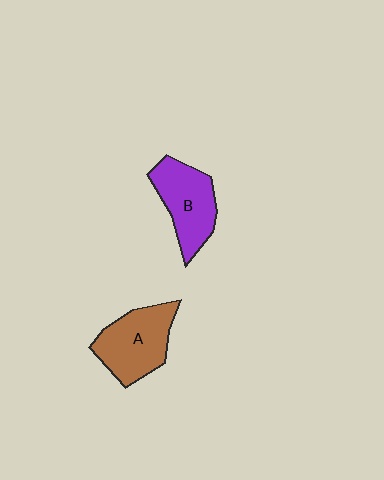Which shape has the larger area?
Shape A (brown).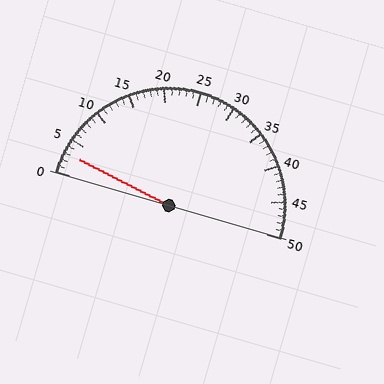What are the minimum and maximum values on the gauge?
The gauge ranges from 0 to 50.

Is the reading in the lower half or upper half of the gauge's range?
The reading is in the lower half of the range (0 to 50).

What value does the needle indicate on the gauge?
The needle indicates approximately 3.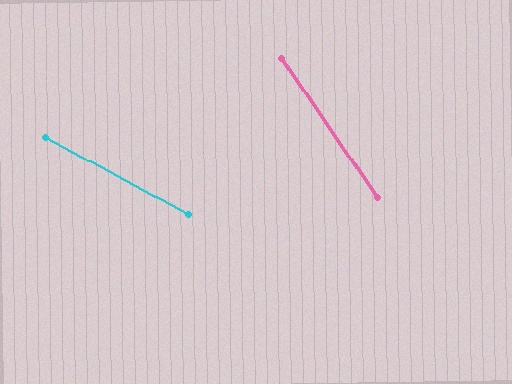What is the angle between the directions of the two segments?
Approximately 27 degrees.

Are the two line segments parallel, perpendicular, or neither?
Neither parallel nor perpendicular — they differ by about 27°.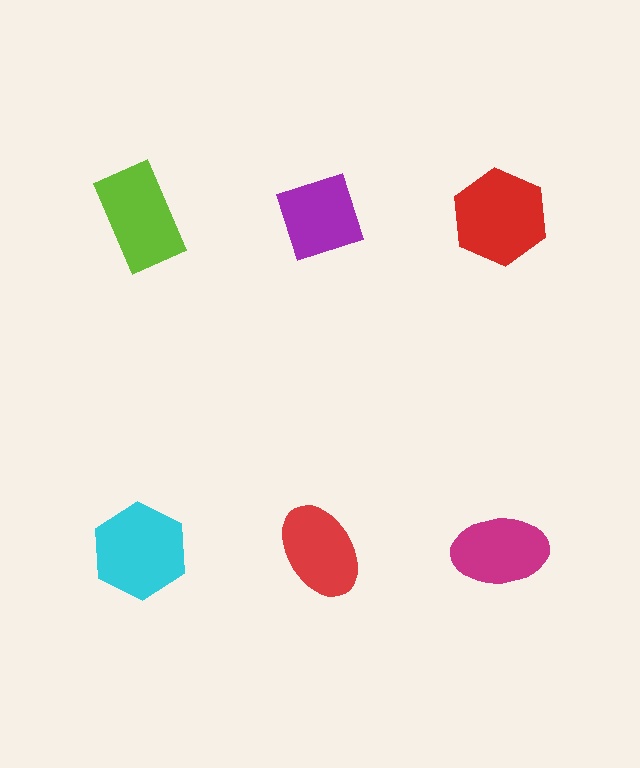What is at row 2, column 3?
A magenta ellipse.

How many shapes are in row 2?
3 shapes.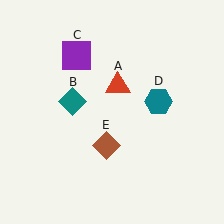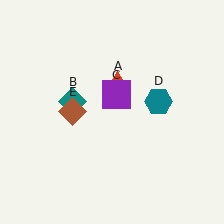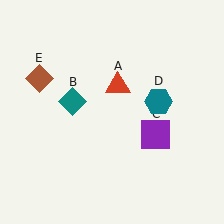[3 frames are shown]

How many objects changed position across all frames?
2 objects changed position: purple square (object C), brown diamond (object E).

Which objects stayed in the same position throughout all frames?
Red triangle (object A) and teal diamond (object B) and teal hexagon (object D) remained stationary.